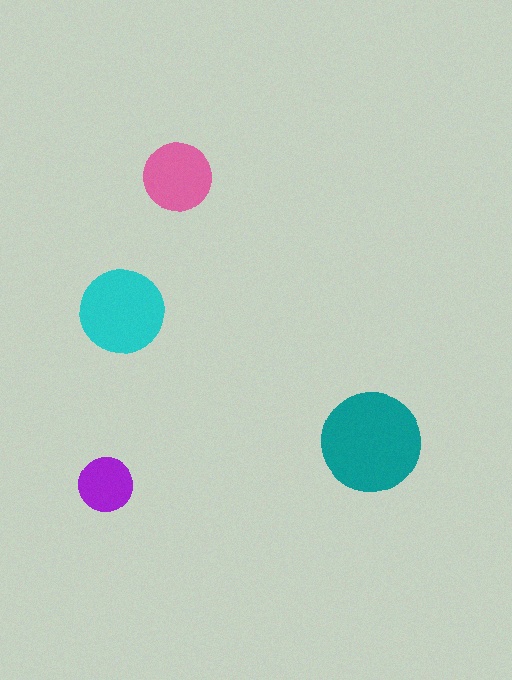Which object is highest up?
The pink circle is topmost.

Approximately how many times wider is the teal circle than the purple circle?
About 2 times wider.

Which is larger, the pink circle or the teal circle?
The teal one.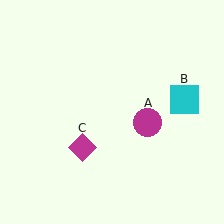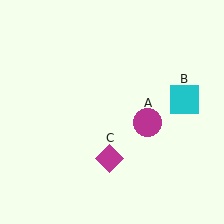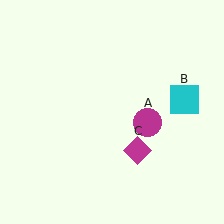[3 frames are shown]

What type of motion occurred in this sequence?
The magenta diamond (object C) rotated counterclockwise around the center of the scene.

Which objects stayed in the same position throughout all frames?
Magenta circle (object A) and cyan square (object B) remained stationary.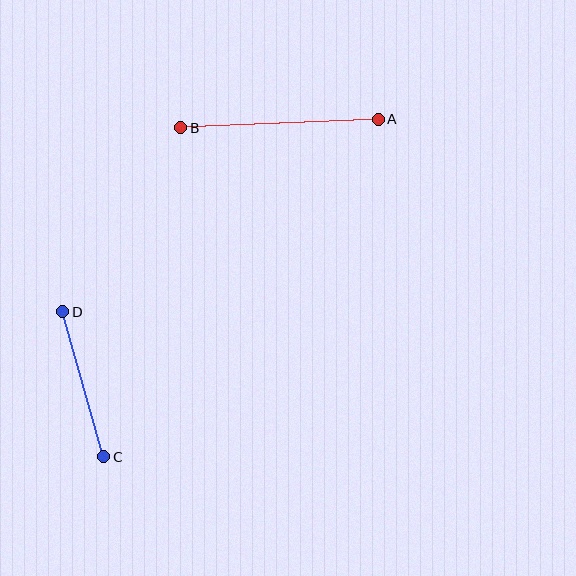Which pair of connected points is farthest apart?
Points A and B are farthest apart.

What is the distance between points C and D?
The distance is approximately 151 pixels.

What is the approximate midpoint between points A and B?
The midpoint is at approximately (280, 124) pixels.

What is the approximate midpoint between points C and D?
The midpoint is at approximately (83, 384) pixels.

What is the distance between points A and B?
The distance is approximately 198 pixels.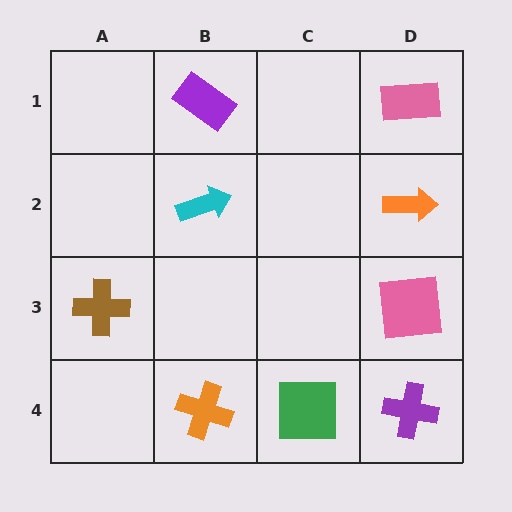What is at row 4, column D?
A purple cross.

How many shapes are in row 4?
3 shapes.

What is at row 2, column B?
A cyan arrow.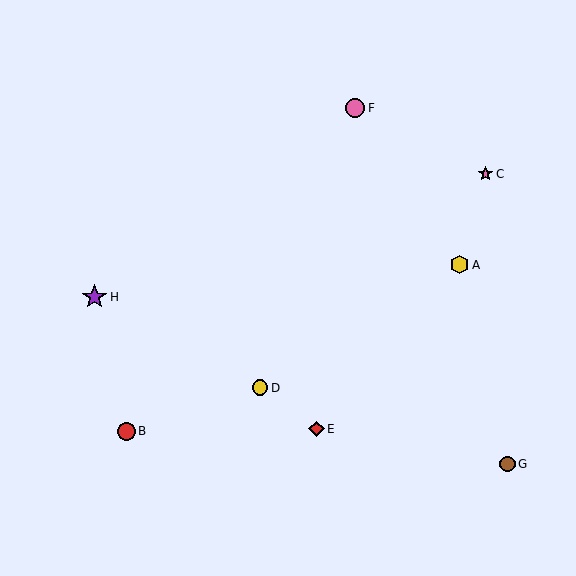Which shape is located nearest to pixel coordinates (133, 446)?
The red circle (labeled B) at (126, 431) is nearest to that location.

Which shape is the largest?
The purple star (labeled H) is the largest.